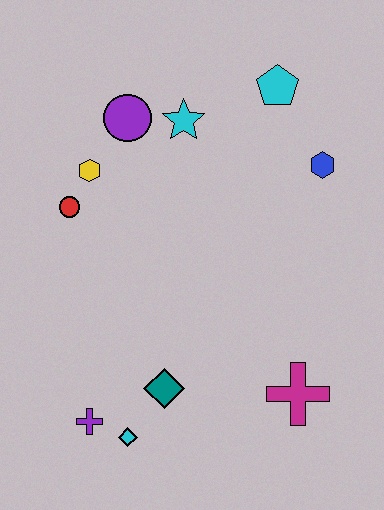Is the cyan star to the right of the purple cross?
Yes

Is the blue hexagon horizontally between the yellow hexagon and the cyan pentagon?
No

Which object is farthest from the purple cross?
The cyan pentagon is farthest from the purple cross.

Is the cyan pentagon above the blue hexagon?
Yes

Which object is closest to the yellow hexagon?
The red circle is closest to the yellow hexagon.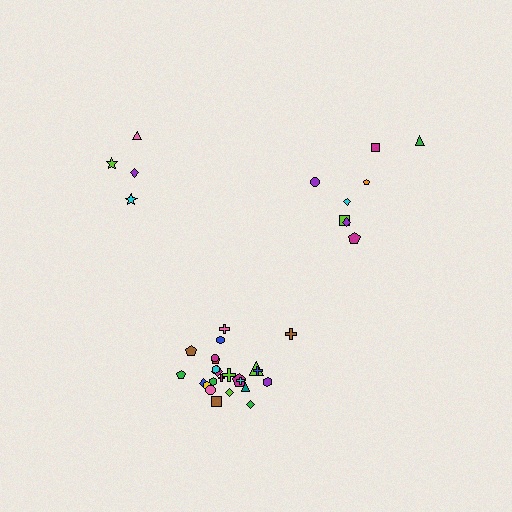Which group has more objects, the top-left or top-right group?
The top-right group.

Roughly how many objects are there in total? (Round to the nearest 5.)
Roughly 35 objects in total.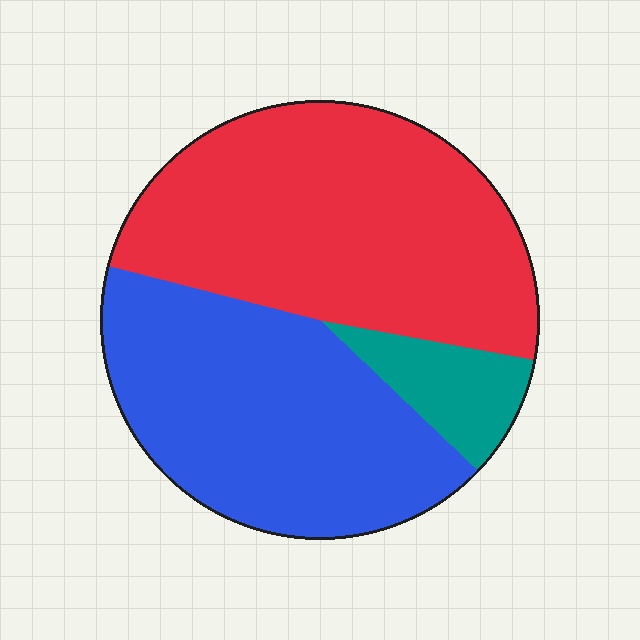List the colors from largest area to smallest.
From largest to smallest: red, blue, teal.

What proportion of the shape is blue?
Blue takes up between a quarter and a half of the shape.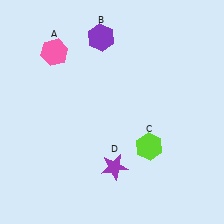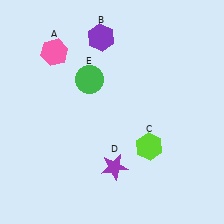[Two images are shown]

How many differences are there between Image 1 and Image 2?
There is 1 difference between the two images.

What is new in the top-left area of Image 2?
A green circle (E) was added in the top-left area of Image 2.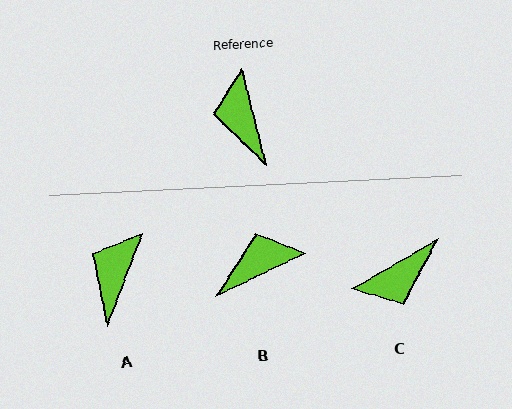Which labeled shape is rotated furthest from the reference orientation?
C, about 106 degrees away.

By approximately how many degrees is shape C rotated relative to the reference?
Approximately 106 degrees counter-clockwise.